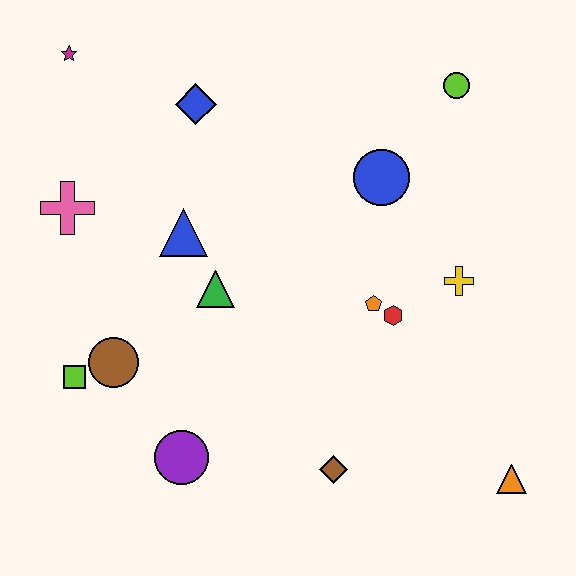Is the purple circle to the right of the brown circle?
Yes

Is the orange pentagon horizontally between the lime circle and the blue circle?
No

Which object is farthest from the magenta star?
The orange triangle is farthest from the magenta star.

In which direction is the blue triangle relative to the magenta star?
The blue triangle is below the magenta star.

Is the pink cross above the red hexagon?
Yes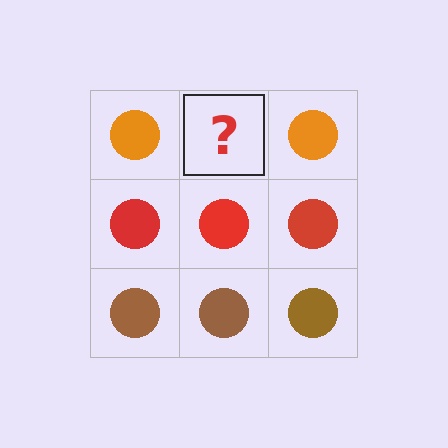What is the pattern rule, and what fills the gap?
The rule is that each row has a consistent color. The gap should be filled with an orange circle.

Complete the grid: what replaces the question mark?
The question mark should be replaced with an orange circle.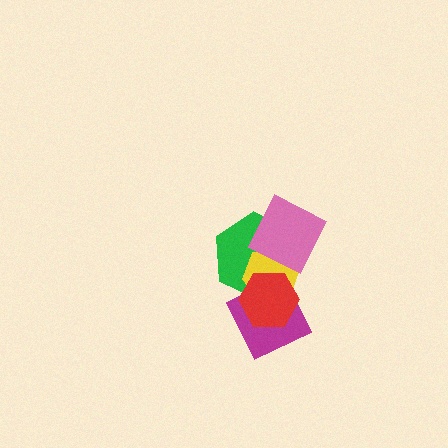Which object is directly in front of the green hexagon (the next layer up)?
The yellow hexagon is directly in front of the green hexagon.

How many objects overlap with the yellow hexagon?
4 objects overlap with the yellow hexagon.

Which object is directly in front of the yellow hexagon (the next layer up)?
The magenta diamond is directly in front of the yellow hexagon.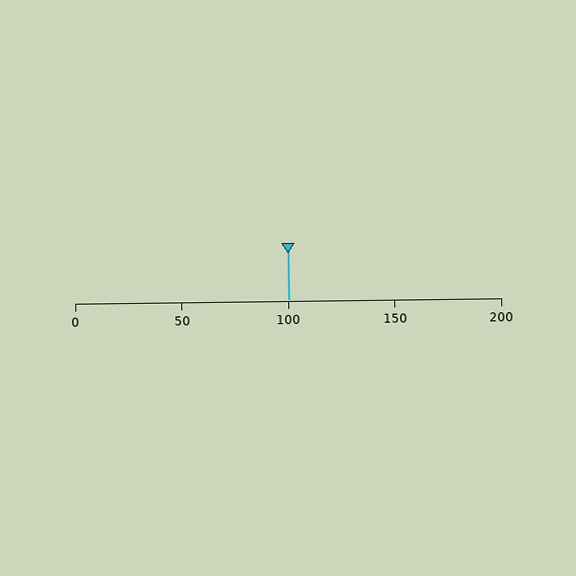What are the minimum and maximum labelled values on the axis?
The axis runs from 0 to 200.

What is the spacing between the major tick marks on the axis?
The major ticks are spaced 50 apart.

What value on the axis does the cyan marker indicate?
The marker indicates approximately 100.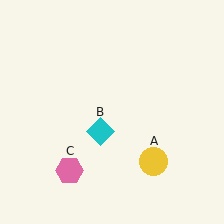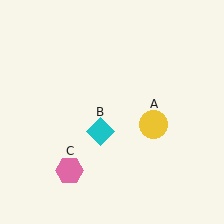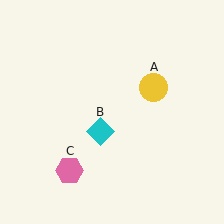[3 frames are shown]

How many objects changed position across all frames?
1 object changed position: yellow circle (object A).